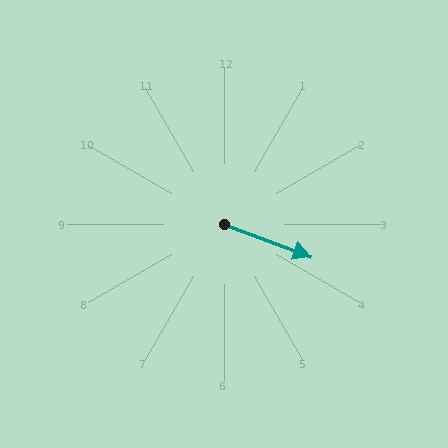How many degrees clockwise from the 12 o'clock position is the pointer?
Approximately 111 degrees.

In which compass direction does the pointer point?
East.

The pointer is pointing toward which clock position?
Roughly 4 o'clock.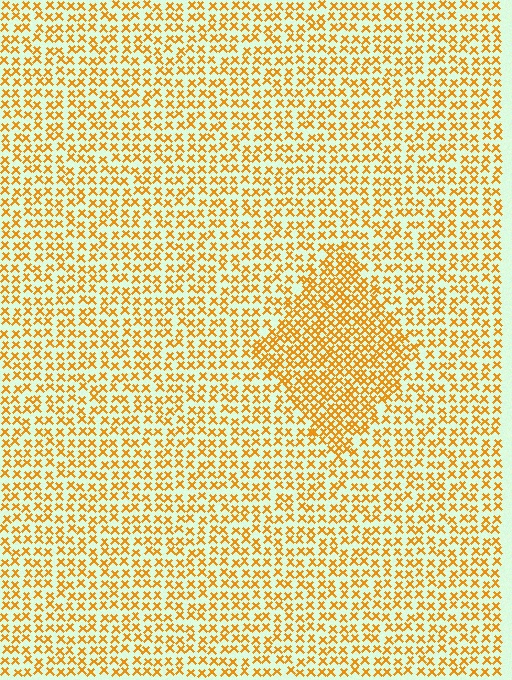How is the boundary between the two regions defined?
The boundary is defined by a change in element density (approximately 1.7x ratio). All elements are the same color, size, and shape.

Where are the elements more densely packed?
The elements are more densely packed inside the diamond boundary.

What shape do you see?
I see a diamond.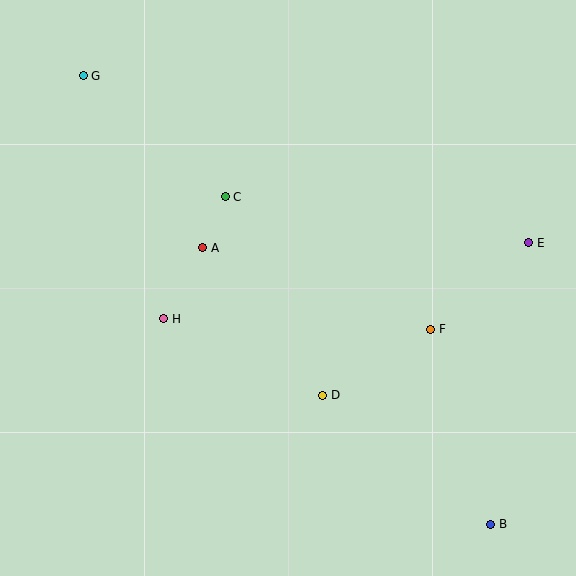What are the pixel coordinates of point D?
Point D is at (323, 395).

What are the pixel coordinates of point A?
Point A is at (203, 248).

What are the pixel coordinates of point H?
Point H is at (164, 319).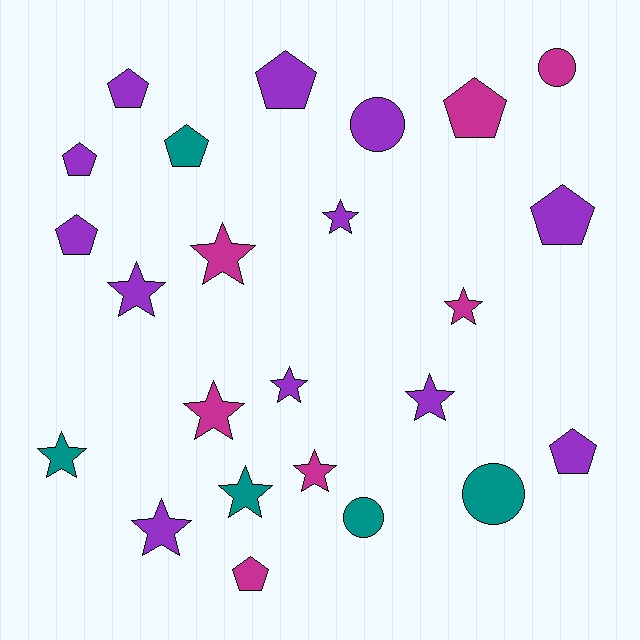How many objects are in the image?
There are 24 objects.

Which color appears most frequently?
Purple, with 12 objects.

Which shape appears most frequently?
Star, with 11 objects.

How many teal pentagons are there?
There is 1 teal pentagon.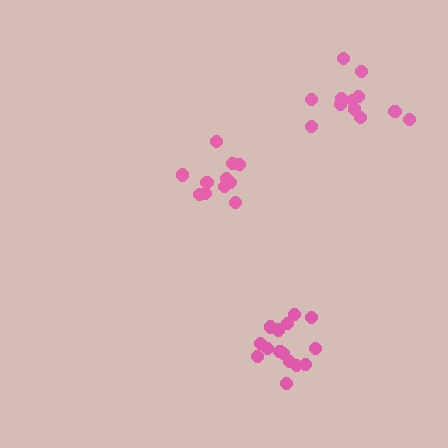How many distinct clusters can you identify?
There are 3 distinct clusters.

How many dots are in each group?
Group 1: 12 dots, Group 2: 15 dots, Group 3: 11 dots (38 total).